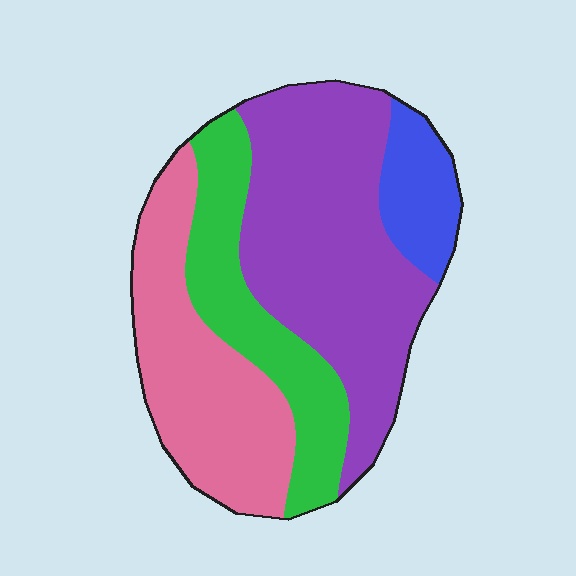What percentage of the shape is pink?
Pink covers about 30% of the shape.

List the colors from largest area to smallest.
From largest to smallest: purple, pink, green, blue.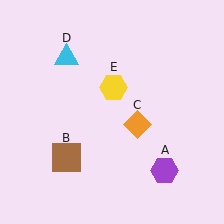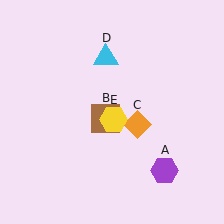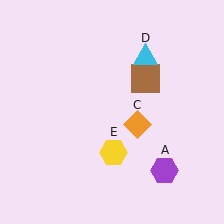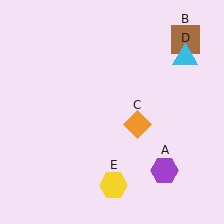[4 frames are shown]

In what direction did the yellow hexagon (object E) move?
The yellow hexagon (object E) moved down.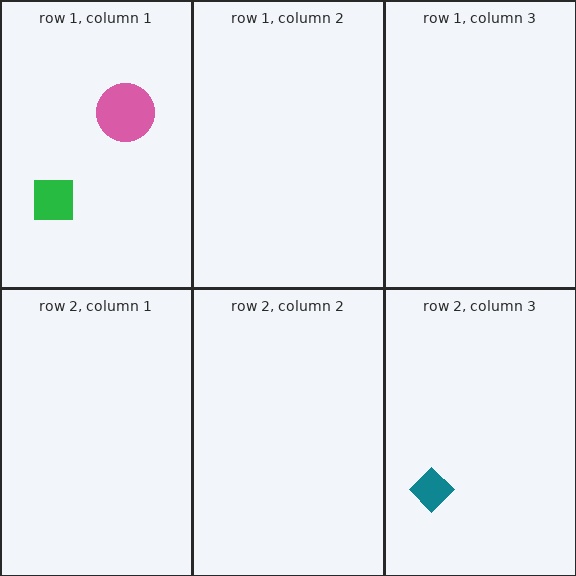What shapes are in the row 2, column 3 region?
The teal diamond.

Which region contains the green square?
The row 1, column 1 region.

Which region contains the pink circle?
The row 1, column 1 region.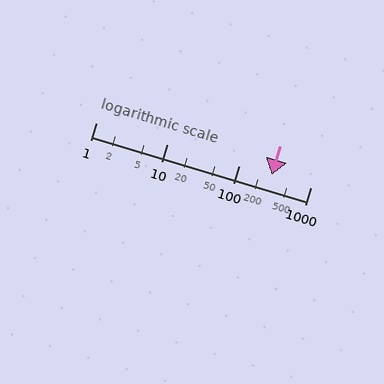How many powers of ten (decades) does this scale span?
The scale spans 3 decades, from 1 to 1000.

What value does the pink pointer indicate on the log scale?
The pointer indicates approximately 290.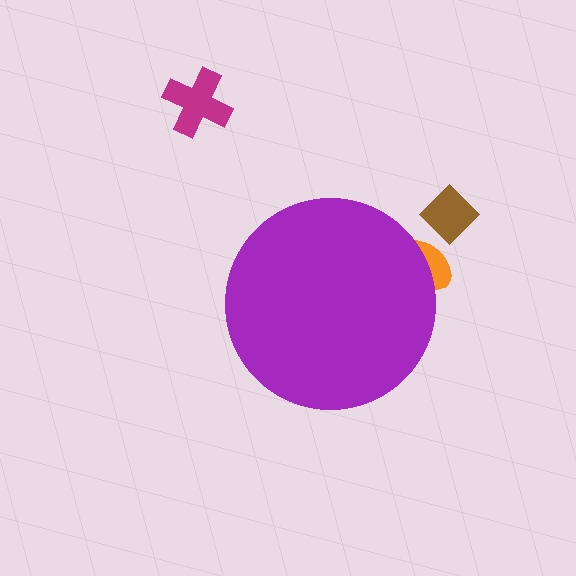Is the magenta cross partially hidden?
No, the magenta cross is fully visible.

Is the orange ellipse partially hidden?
Yes, the orange ellipse is partially hidden behind the purple circle.